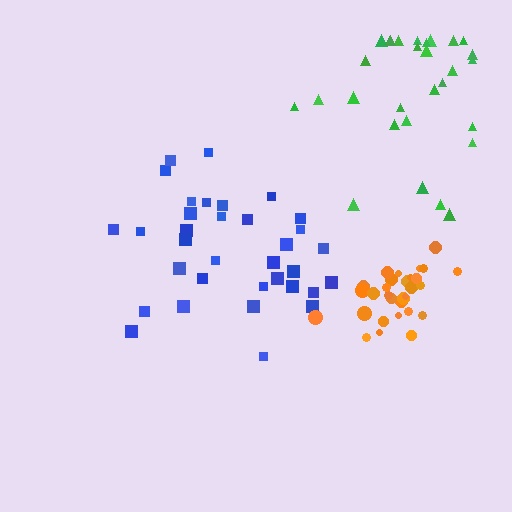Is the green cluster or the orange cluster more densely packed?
Orange.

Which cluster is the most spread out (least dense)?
Green.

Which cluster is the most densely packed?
Orange.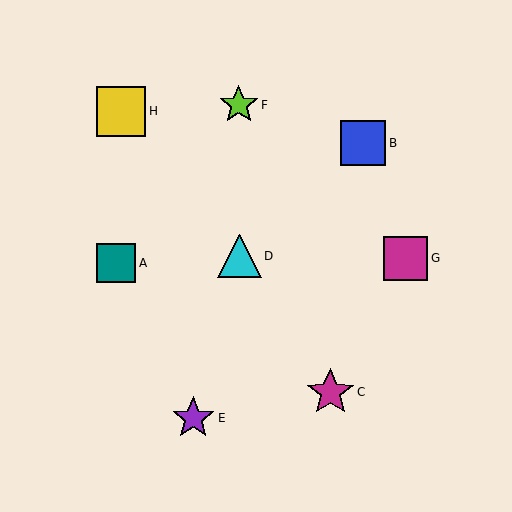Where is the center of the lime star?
The center of the lime star is at (239, 105).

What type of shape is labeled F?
Shape F is a lime star.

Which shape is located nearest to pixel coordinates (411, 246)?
The magenta square (labeled G) at (405, 258) is nearest to that location.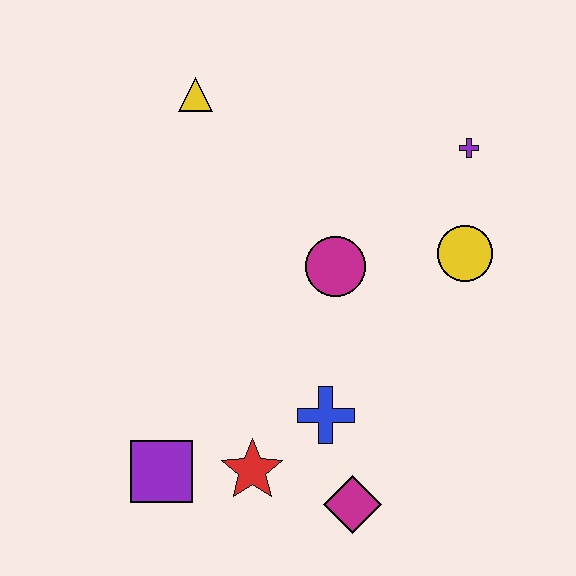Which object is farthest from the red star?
The purple cross is farthest from the red star.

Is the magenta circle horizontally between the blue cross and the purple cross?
Yes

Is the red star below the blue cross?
Yes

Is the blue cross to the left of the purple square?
No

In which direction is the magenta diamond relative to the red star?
The magenta diamond is to the right of the red star.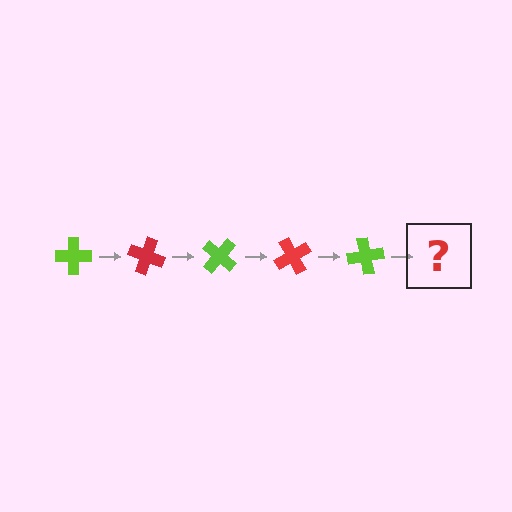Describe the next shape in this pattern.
It should be a red cross, rotated 100 degrees from the start.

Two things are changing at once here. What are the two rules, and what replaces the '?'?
The two rules are that it rotates 20 degrees each step and the color cycles through lime and red. The '?' should be a red cross, rotated 100 degrees from the start.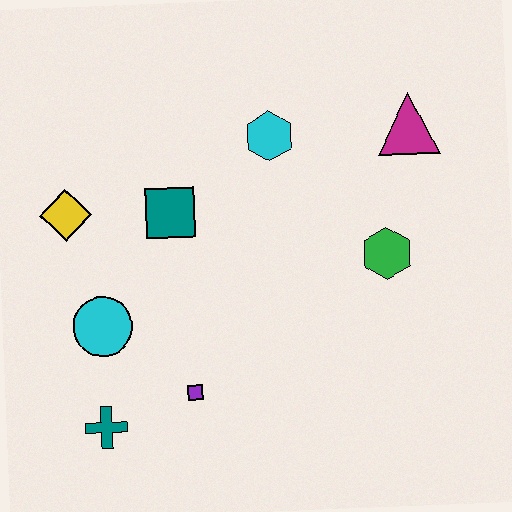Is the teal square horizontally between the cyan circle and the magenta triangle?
Yes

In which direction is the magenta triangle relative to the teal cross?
The magenta triangle is to the right of the teal cross.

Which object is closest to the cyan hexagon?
The teal square is closest to the cyan hexagon.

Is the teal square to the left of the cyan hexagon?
Yes